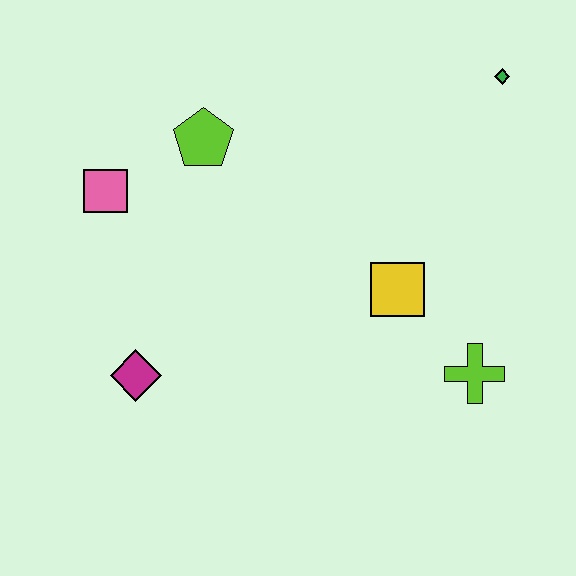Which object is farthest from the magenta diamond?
The green diamond is farthest from the magenta diamond.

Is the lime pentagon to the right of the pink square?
Yes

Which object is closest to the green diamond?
The yellow square is closest to the green diamond.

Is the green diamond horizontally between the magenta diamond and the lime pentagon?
No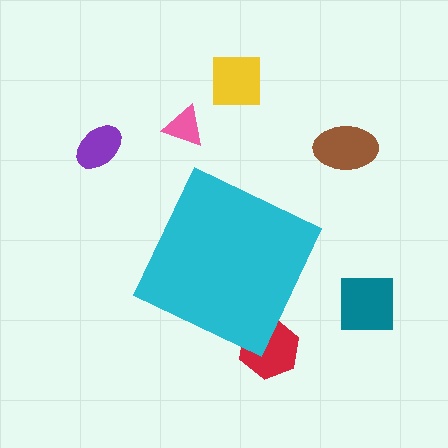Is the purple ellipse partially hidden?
No, the purple ellipse is fully visible.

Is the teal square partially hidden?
No, the teal square is fully visible.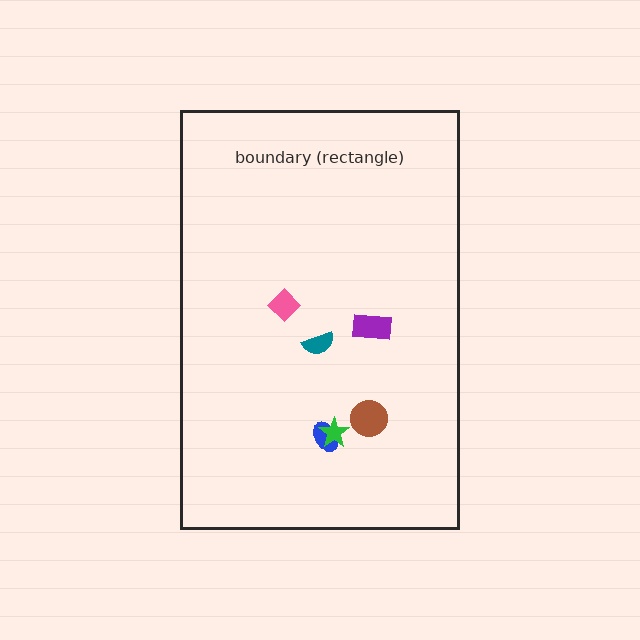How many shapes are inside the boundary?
6 inside, 0 outside.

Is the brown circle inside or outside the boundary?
Inside.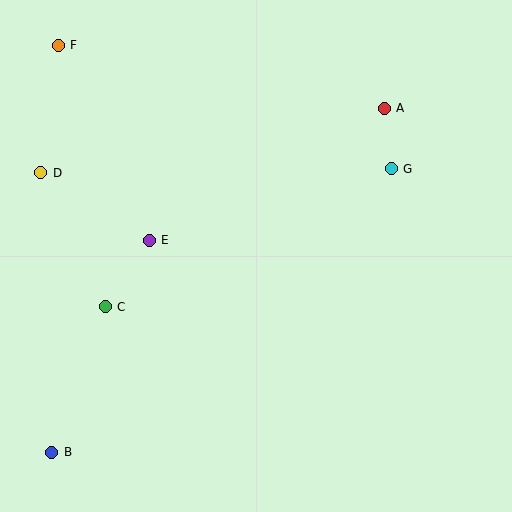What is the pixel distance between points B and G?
The distance between B and G is 442 pixels.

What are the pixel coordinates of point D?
Point D is at (41, 173).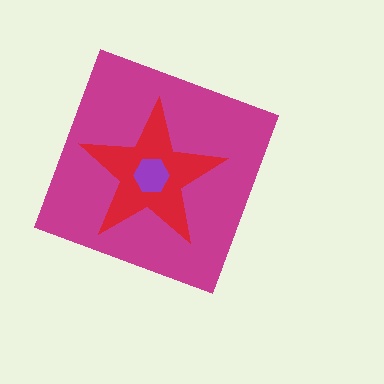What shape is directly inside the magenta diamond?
The red star.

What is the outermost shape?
The magenta diamond.